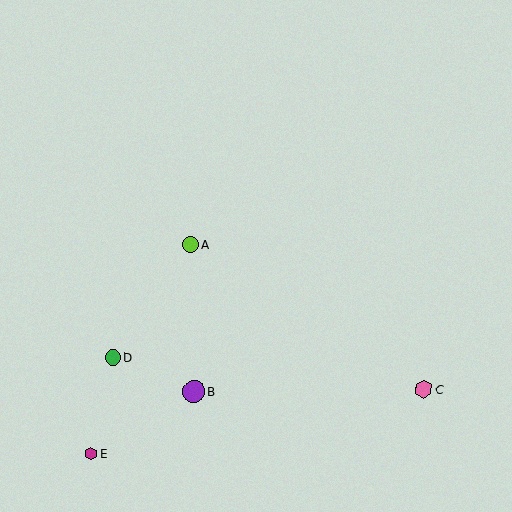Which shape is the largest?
The purple circle (labeled B) is the largest.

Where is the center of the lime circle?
The center of the lime circle is at (190, 244).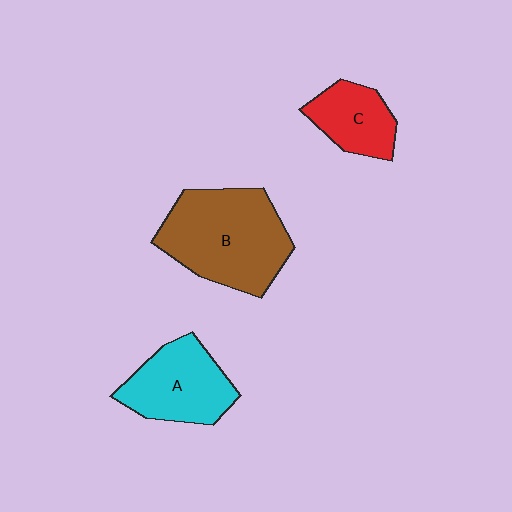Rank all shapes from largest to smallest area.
From largest to smallest: B (brown), A (cyan), C (red).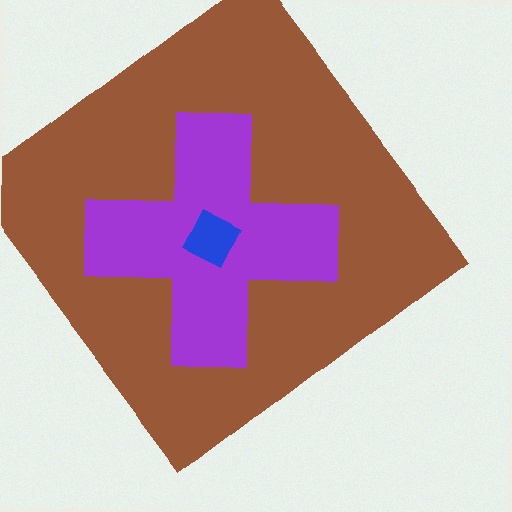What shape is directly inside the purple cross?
The blue diamond.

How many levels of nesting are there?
3.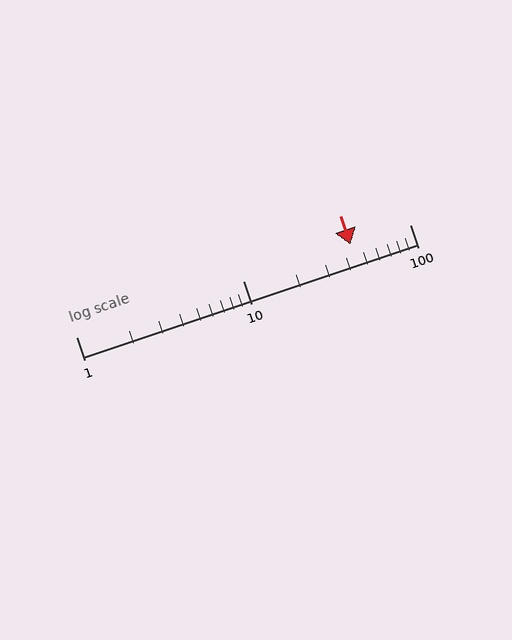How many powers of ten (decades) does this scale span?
The scale spans 2 decades, from 1 to 100.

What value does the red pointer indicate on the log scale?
The pointer indicates approximately 44.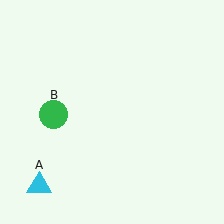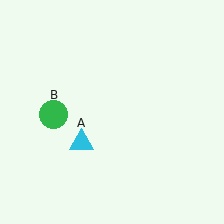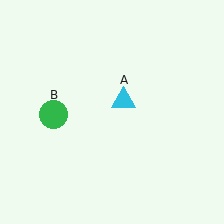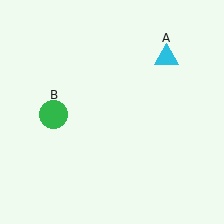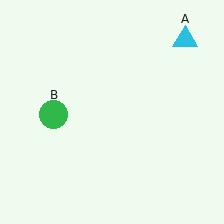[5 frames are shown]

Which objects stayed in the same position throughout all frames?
Green circle (object B) remained stationary.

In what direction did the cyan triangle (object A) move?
The cyan triangle (object A) moved up and to the right.